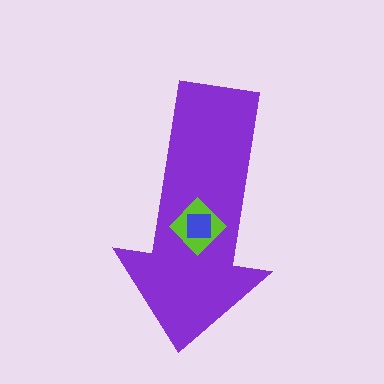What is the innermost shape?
The blue square.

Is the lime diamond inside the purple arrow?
Yes.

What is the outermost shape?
The purple arrow.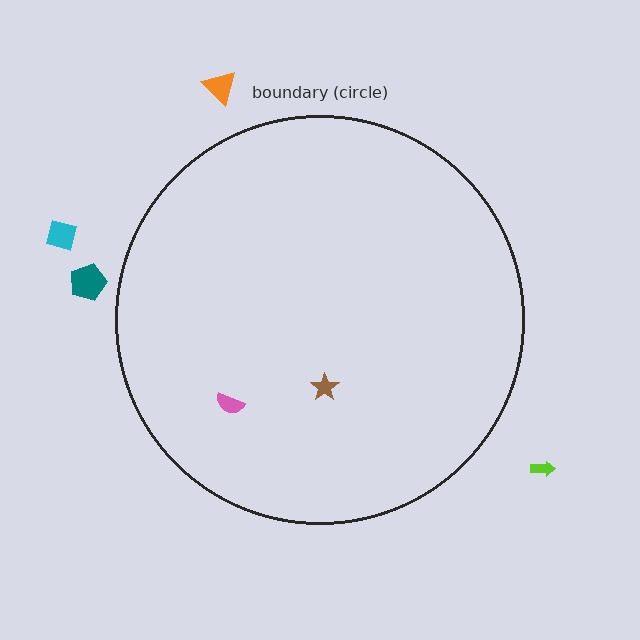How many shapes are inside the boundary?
2 inside, 4 outside.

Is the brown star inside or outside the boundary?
Inside.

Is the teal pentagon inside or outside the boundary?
Outside.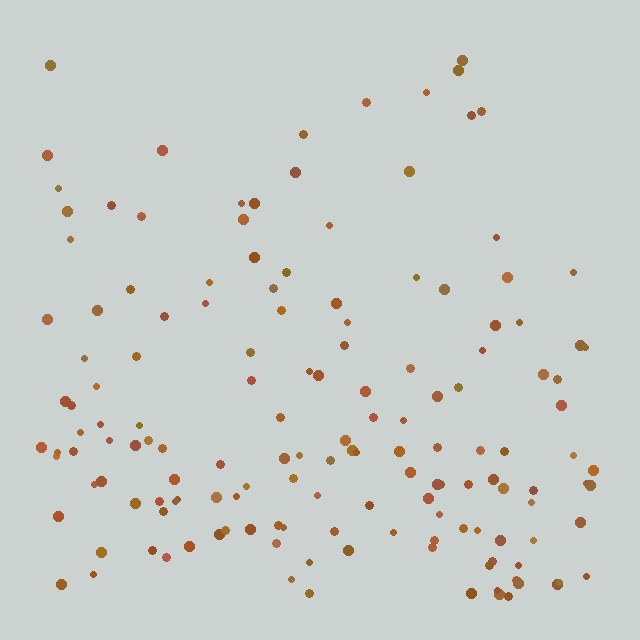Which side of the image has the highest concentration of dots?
The bottom.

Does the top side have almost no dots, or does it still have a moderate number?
Still a moderate number, just noticeably fewer than the bottom.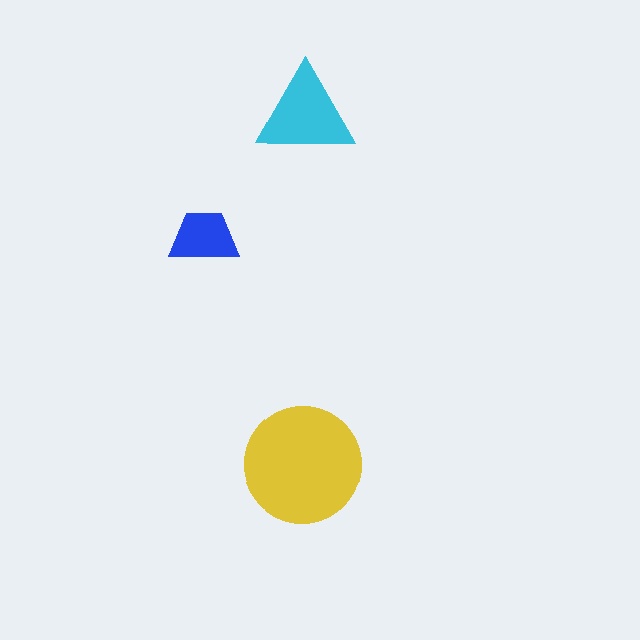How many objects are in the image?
There are 3 objects in the image.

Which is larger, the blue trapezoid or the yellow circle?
The yellow circle.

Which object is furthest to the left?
The blue trapezoid is leftmost.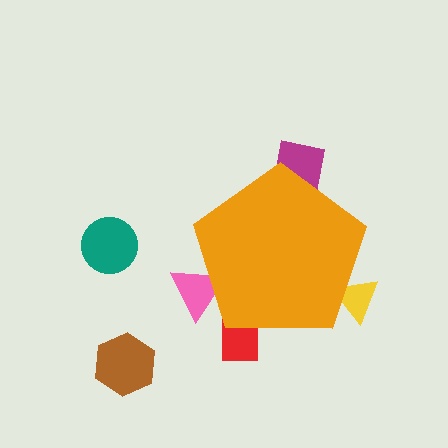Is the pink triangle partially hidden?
Yes, the pink triangle is partially hidden behind the orange pentagon.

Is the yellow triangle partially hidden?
Yes, the yellow triangle is partially hidden behind the orange pentagon.